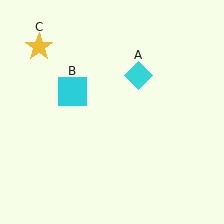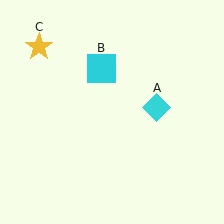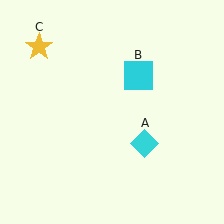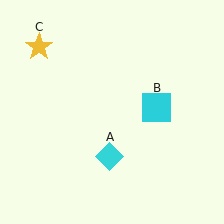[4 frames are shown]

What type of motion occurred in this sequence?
The cyan diamond (object A), cyan square (object B) rotated clockwise around the center of the scene.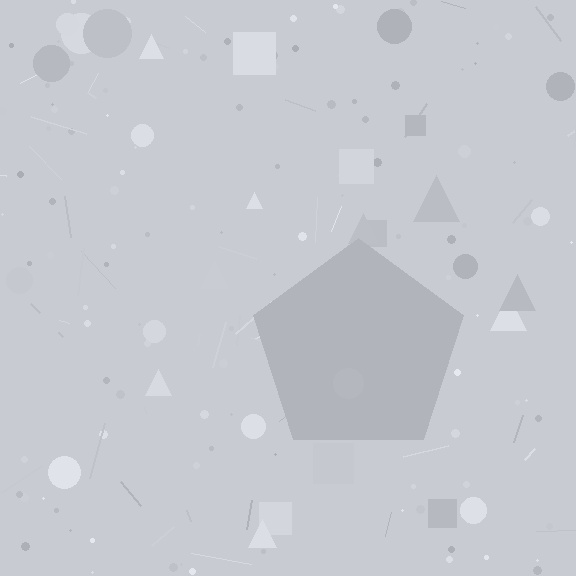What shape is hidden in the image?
A pentagon is hidden in the image.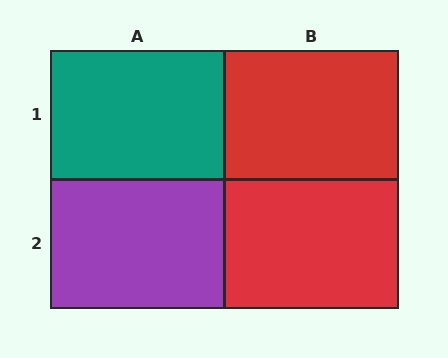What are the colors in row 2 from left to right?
Purple, red.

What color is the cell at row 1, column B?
Red.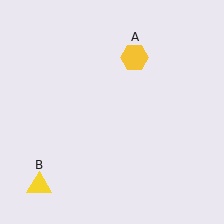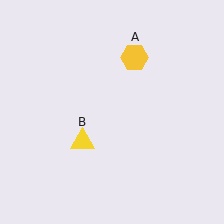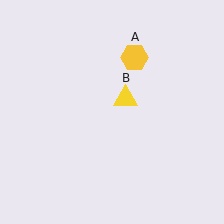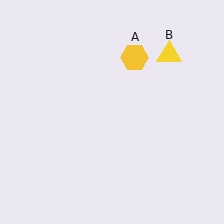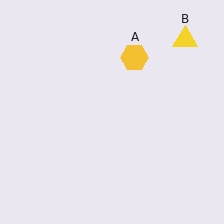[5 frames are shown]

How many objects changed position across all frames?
1 object changed position: yellow triangle (object B).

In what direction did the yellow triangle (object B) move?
The yellow triangle (object B) moved up and to the right.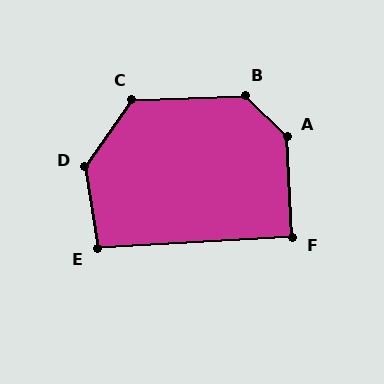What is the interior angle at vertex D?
Approximately 136 degrees (obtuse).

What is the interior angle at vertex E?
Approximately 95 degrees (obtuse).